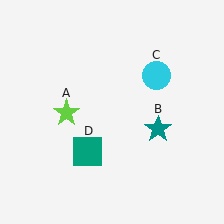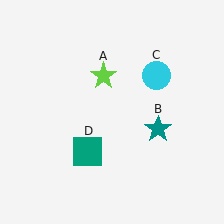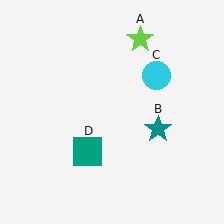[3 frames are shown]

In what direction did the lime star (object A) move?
The lime star (object A) moved up and to the right.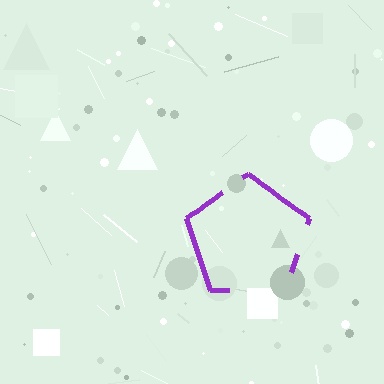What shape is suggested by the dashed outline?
The dashed outline suggests a pentagon.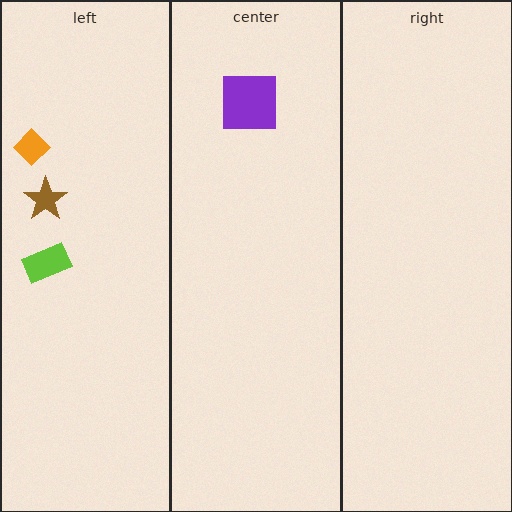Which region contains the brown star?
The left region.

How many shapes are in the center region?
1.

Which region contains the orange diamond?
The left region.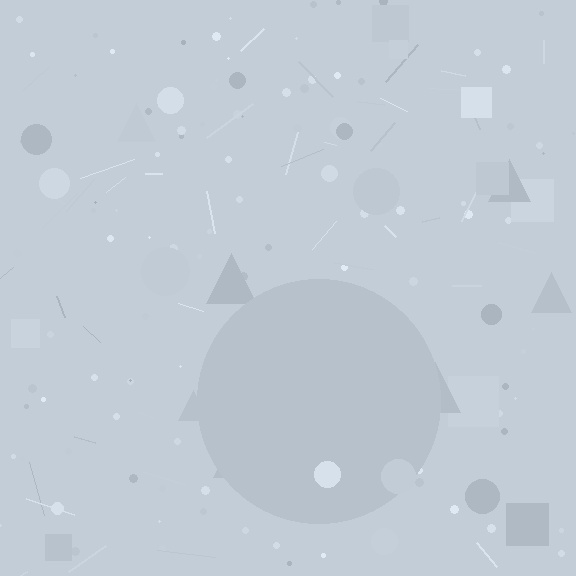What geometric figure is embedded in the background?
A circle is embedded in the background.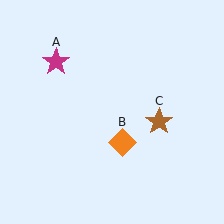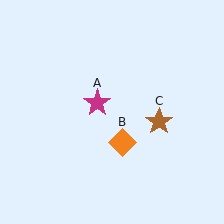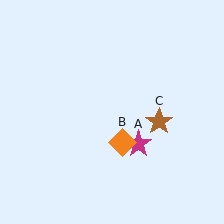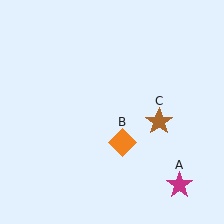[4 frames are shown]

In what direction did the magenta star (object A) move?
The magenta star (object A) moved down and to the right.